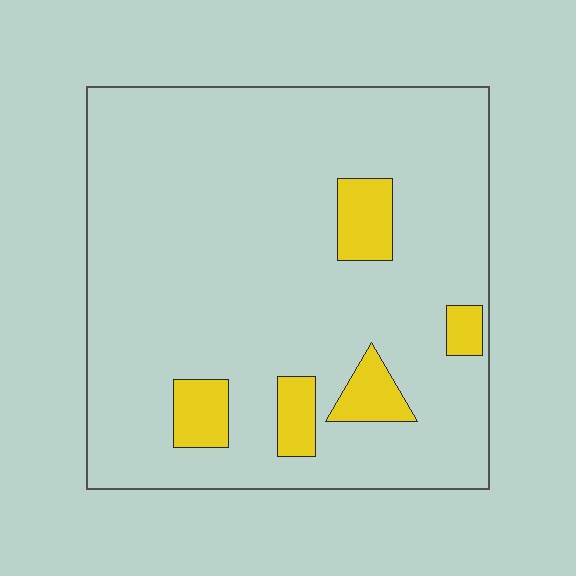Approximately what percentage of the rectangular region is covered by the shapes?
Approximately 10%.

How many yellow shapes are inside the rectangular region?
5.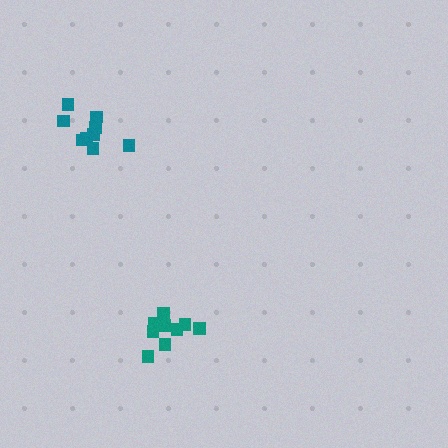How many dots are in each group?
Group 1: 10 dots, Group 2: 9 dots (19 total).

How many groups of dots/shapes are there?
There are 2 groups.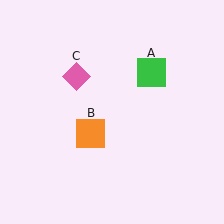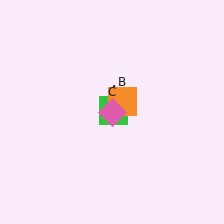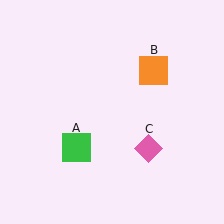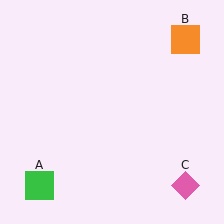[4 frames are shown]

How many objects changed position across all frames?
3 objects changed position: green square (object A), orange square (object B), pink diamond (object C).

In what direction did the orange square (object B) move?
The orange square (object B) moved up and to the right.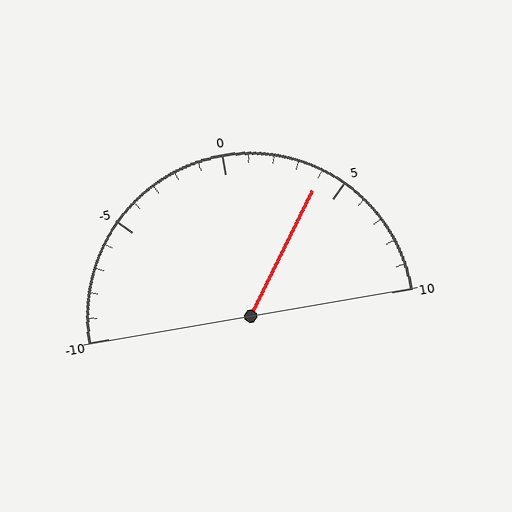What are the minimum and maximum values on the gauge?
The gauge ranges from -10 to 10.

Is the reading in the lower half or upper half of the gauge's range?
The reading is in the upper half of the range (-10 to 10).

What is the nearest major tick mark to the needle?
The nearest major tick mark is 5.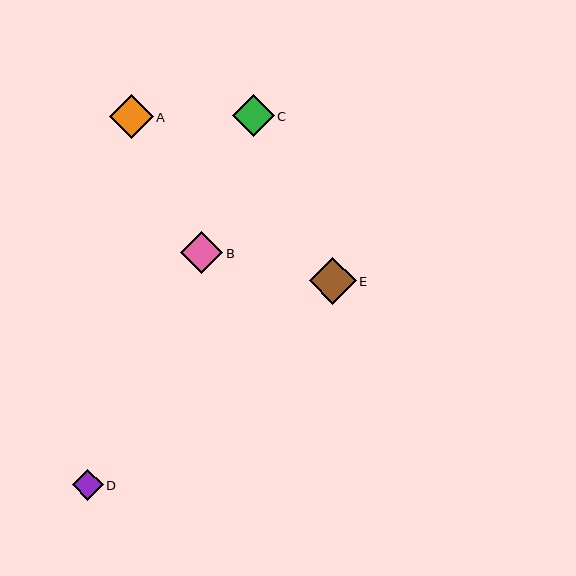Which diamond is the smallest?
Diamond D is the smallest with a size of approximately 31 pixels.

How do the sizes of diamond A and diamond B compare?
Diamond A and diamond B are approximately the same size.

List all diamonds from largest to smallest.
From largest to smallest: E, A, B, C, D.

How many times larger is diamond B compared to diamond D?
Diamond B is approximately 1.4 times the size of diamond D.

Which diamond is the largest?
Diamond E is the largest with a size of approximately 47 pixels.